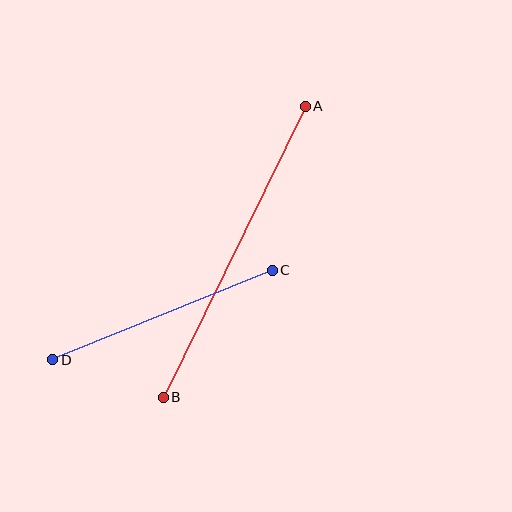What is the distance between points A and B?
The distance is approximately 324 pixels.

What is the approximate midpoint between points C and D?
The midpoint is at approximately (162, 315) pixels.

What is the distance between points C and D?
The distance is approximately 237 pixels.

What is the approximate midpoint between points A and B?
The midpoint is at approximately (234, 252) pixels.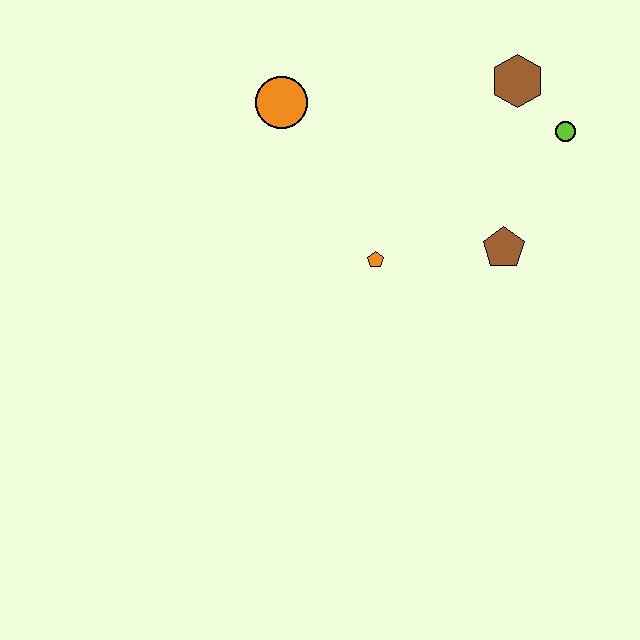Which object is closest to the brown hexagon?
The lime circle is closest to the brown hexagon.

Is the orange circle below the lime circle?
No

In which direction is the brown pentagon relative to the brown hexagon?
The brown pentagon is below the brown hexagon.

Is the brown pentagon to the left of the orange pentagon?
No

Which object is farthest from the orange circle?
The lime circle is farthest from the orange circle.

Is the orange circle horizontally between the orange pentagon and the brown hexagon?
No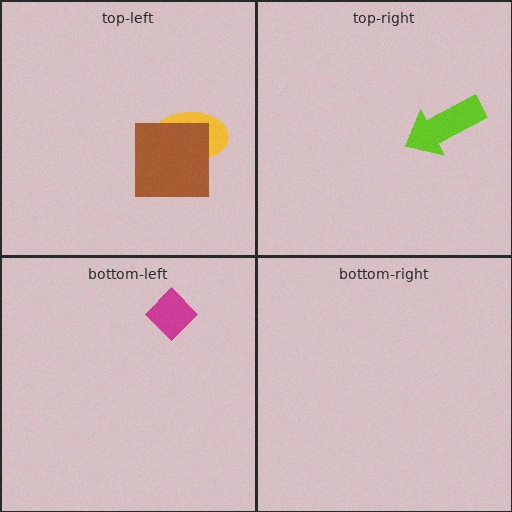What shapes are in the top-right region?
The lime arrow.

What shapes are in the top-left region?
The yellow ellipse, the brown square.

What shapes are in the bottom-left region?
The magenta diamond.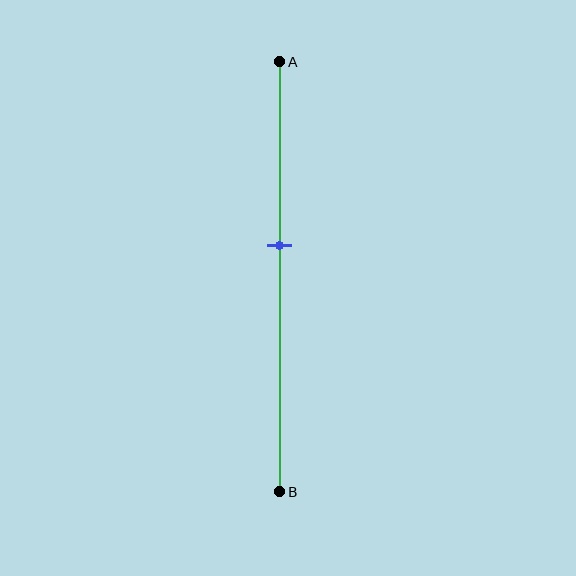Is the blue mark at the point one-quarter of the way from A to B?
No, the mark is at about 45% from A, not at the 25% one-quarter point.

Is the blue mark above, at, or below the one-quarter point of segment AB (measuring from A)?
The blue mark is below the one-quarter point of segment AB.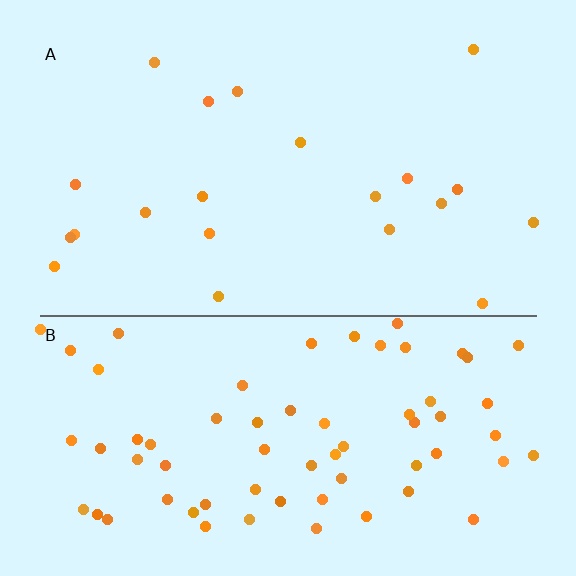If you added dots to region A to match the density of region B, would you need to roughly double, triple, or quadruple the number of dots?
Approximately triple.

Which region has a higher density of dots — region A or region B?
B (the bottom).